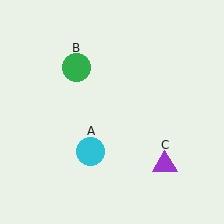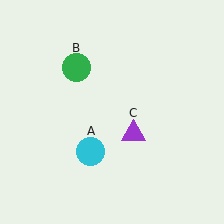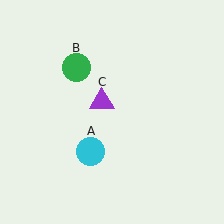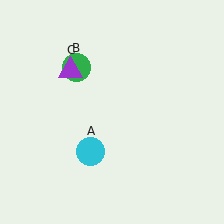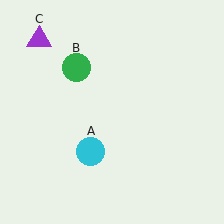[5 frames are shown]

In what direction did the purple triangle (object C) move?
The purple triangle (object C) moved up and to the left.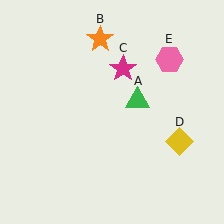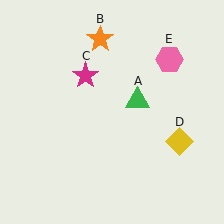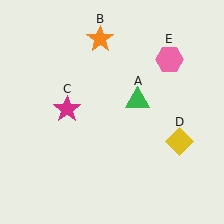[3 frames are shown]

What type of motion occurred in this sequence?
The magenta star (object C) rotated counterclockwise around the center of the scene.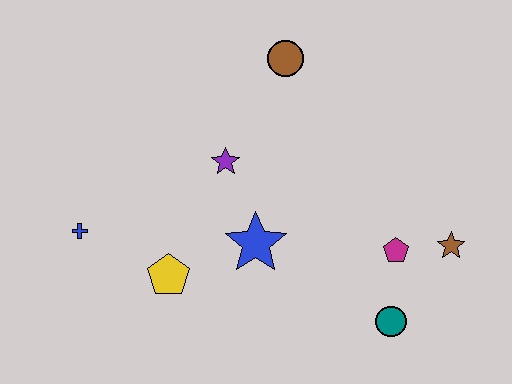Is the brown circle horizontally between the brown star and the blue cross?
Yes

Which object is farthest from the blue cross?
The brown star is farthest from the blue cross.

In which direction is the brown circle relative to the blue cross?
The brown circle is to the right of the blue cross.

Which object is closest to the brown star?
The magenta pentagon is closest to the brown star.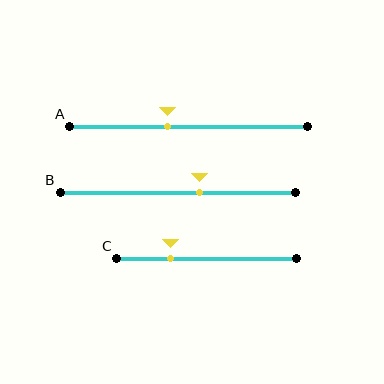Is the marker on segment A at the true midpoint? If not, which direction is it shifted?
No, the marker on segment A is shifted to the left by about 9% of the segment length.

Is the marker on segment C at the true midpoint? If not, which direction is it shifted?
No, the marker on segment C is shifted to the left by about 20% of the segment length.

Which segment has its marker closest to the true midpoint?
Segment A has its marker closest to the true midpoint.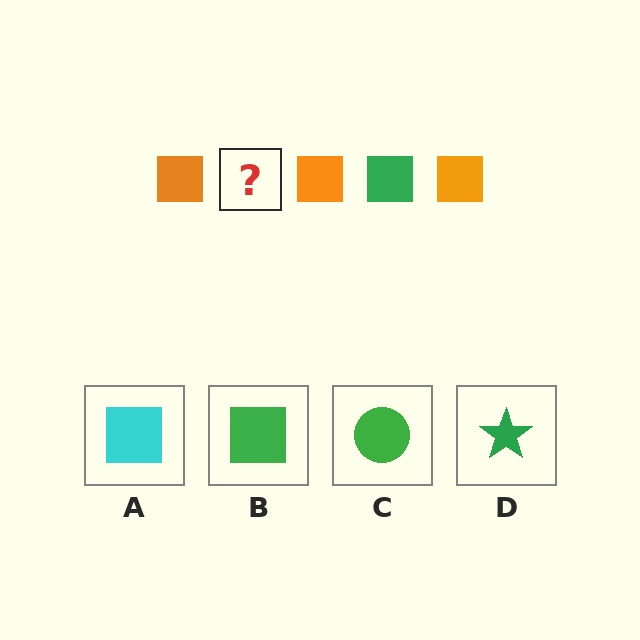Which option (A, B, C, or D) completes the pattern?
B.